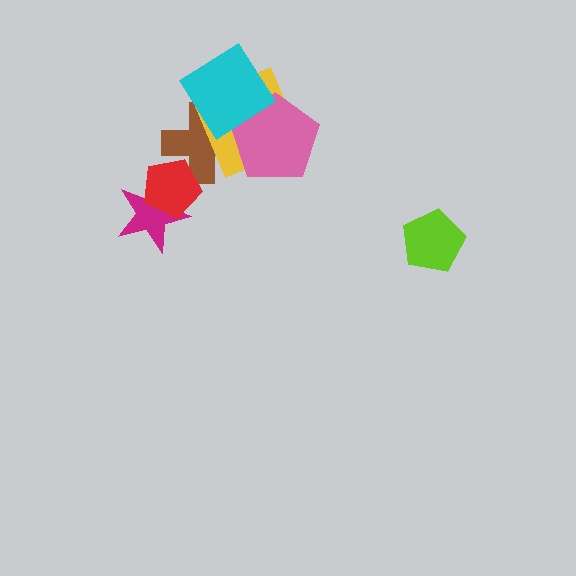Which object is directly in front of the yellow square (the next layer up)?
The pink pentagon is directly in front of the yellow square.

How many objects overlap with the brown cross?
4 objects overlap with the brown cross.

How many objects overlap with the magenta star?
1 object overlaps with the magenta star.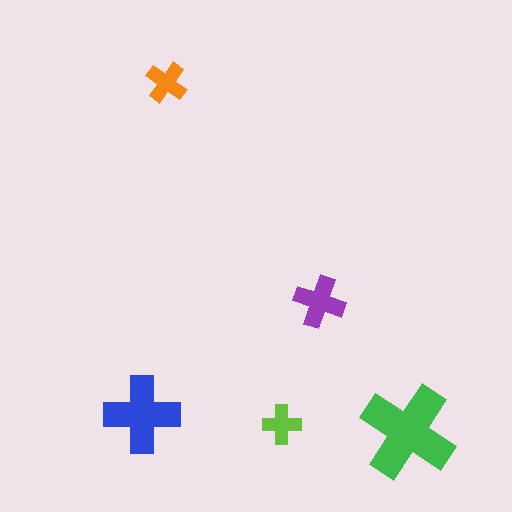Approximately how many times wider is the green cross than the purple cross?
About 2 times wider.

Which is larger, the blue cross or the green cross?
The green one.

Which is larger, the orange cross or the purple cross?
The purple one.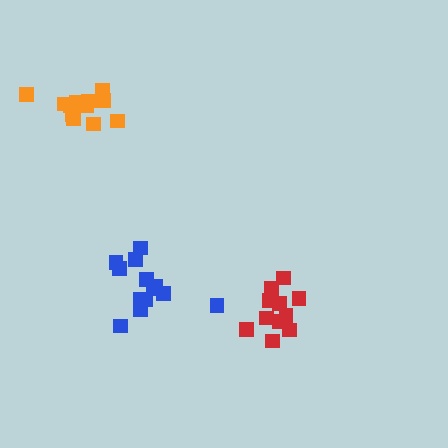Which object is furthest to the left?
The orange cluster is leftmost.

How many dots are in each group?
Group 1: 13 dots, Group 2: 11 dots, Group 3: 12 dots (36 total).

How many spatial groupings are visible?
There are 3 spatial groupings.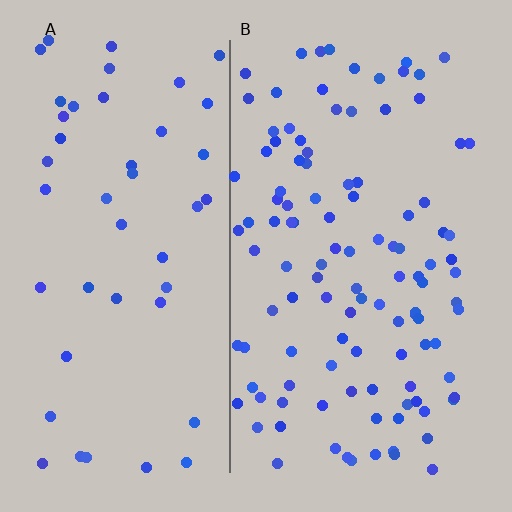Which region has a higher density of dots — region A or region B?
B (the right).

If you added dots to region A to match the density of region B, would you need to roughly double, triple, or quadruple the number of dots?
Approximately double.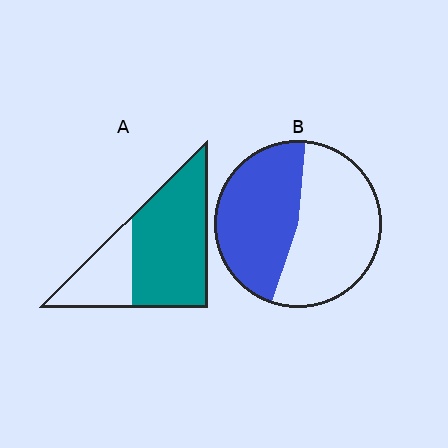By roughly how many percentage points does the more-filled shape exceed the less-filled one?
By roughly 25 percentage points (A over B).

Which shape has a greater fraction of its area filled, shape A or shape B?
Shape A.